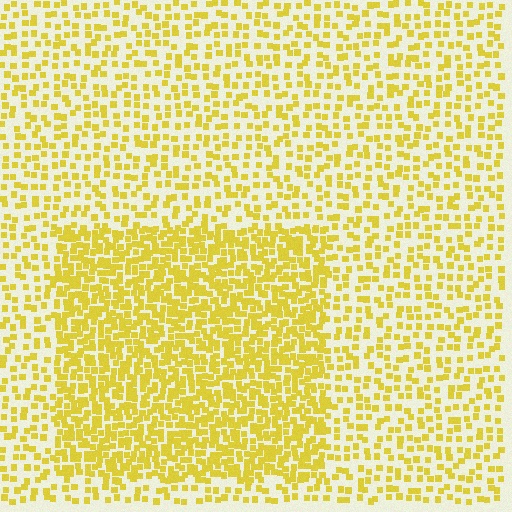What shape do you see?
I see a rectangle.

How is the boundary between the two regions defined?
The boundary is defined by a change in element density (approximately 2.1x ratio). All elements are the same color, size, and shape.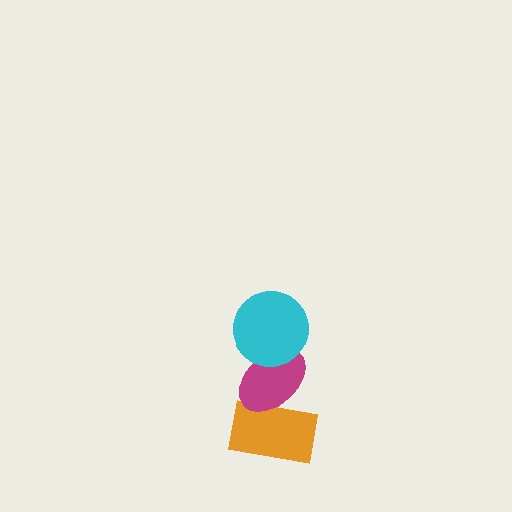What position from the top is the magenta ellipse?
The magenta ellipse is 2nd from the top.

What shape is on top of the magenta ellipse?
The cyan circle is on top of the magenta ellipse.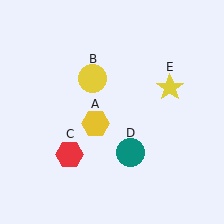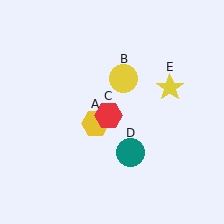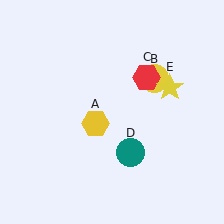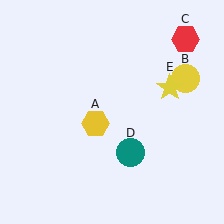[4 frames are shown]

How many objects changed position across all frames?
2 objects changed position: yellow circle (object B), red hexagon (object C).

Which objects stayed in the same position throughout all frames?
Yellow hexagon (object A) and teal circle (object D) and yellow star (object E) remained stationary.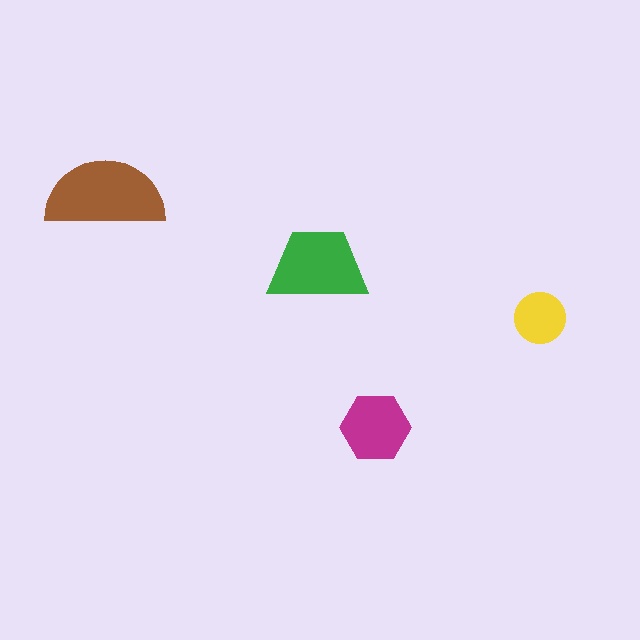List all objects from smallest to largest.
The yellow circle, the magenta hexagon, the green trapezoid, the brown semicircle.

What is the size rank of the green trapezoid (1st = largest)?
2nd.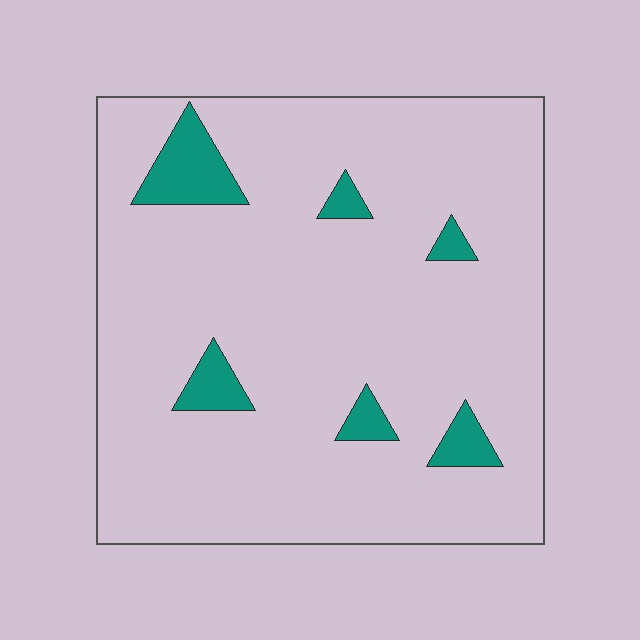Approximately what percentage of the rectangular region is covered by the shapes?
Approximately 10%.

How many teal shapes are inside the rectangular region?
6.